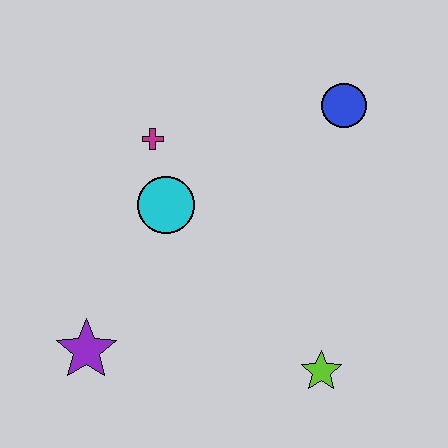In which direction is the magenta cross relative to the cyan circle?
The magenta cross is above the cyan circle.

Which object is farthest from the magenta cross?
The lime star is farthest from the magenta cross.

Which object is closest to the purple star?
The cyan circle is closest to the purple star.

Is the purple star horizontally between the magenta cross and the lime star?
No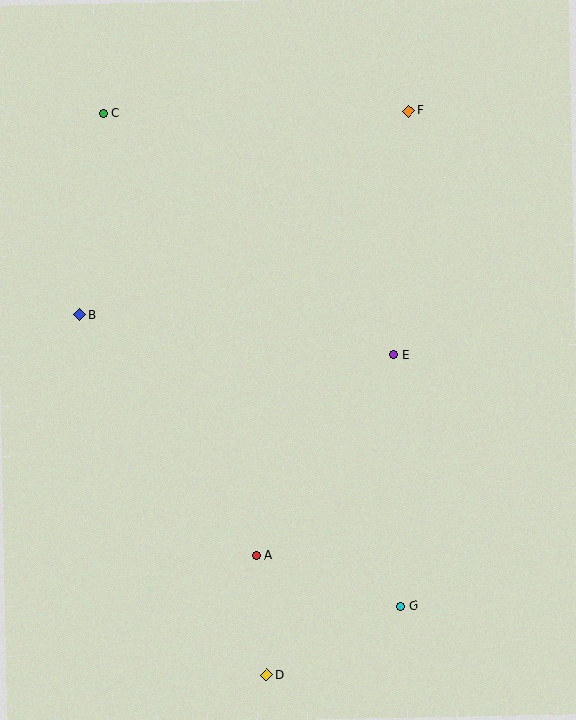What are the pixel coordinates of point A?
Point A is at (256, 556).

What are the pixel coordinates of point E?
Point E is at (393, 355).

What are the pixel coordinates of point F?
Point F is at (409, 111).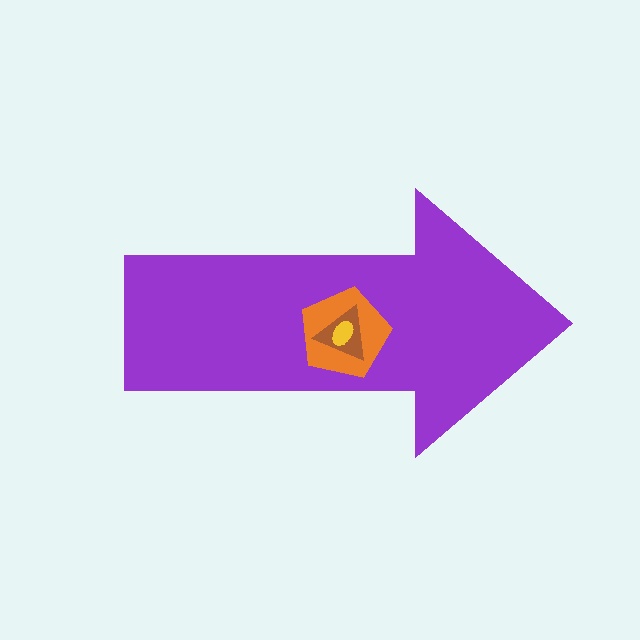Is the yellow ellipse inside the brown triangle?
Yes.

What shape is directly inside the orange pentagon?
The brown triangle.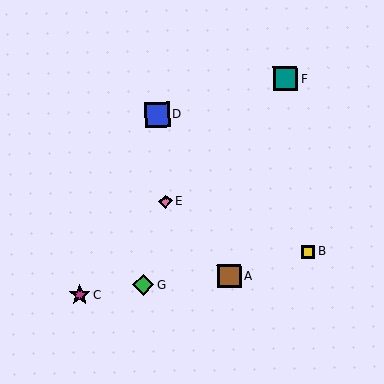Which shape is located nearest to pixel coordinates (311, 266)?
The yellow square (labeled B) at (308, 252) is nearest to that location.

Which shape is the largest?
The blue square (labeled D) is the largest.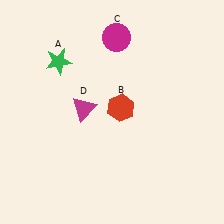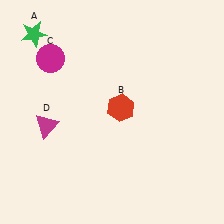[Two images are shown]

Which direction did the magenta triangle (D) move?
The magenta triangle (D) moved left.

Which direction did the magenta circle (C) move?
The magenta circle (C) moved left.